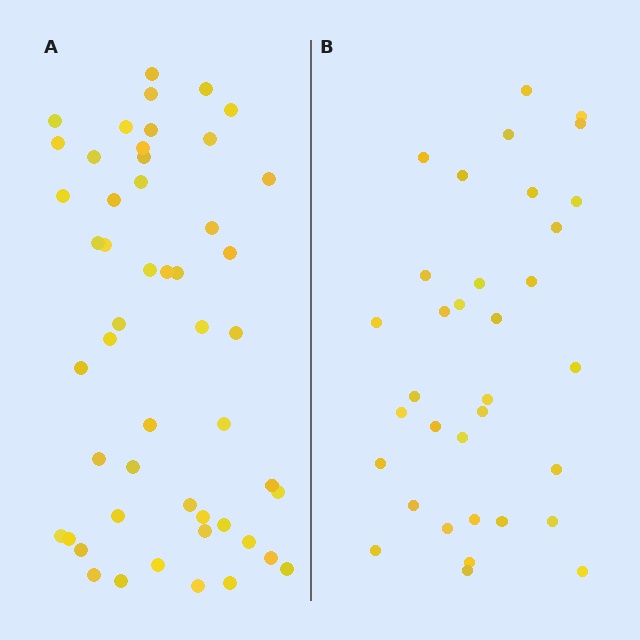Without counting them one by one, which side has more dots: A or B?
Region A (the left region) has more dots.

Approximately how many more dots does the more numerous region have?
Region A has approximately 15 more dots than region B.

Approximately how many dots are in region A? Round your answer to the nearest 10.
About 50 dots.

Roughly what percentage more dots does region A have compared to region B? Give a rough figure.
About 45% more.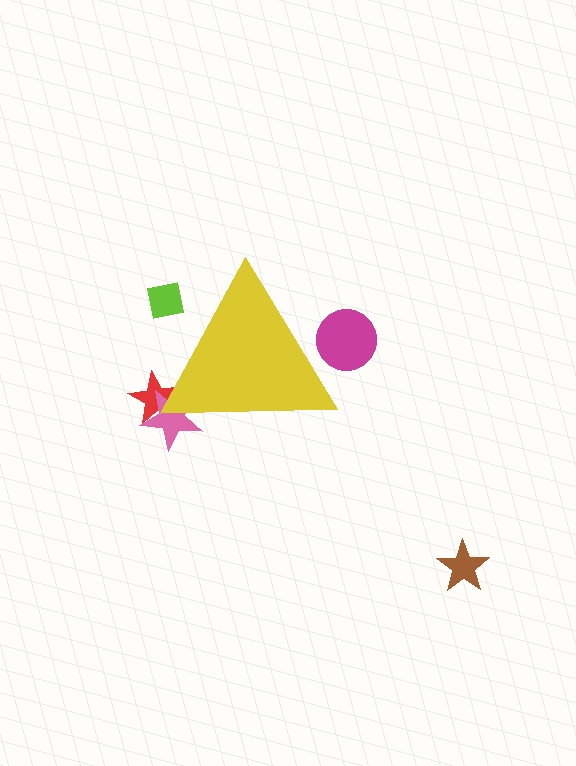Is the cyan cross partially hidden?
Yes, the cyan cross is partially hidden behind the yellow triangle.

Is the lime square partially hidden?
Yes, the lime square is partially hidden behind the yellow triangle.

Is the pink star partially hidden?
Yes, the pink star is partially hidden behind the yellow triangle.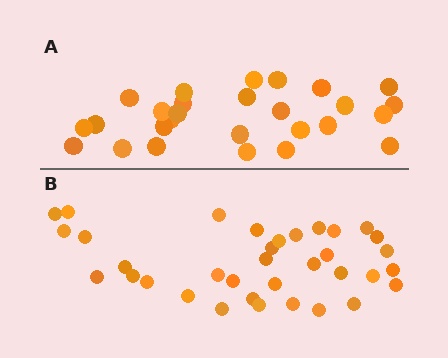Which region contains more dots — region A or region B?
Region B (the bottom region) has more dots.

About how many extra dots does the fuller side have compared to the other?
Region B has roughly 8 or so more dots than region A.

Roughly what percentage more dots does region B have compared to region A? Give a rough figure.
About 30% more.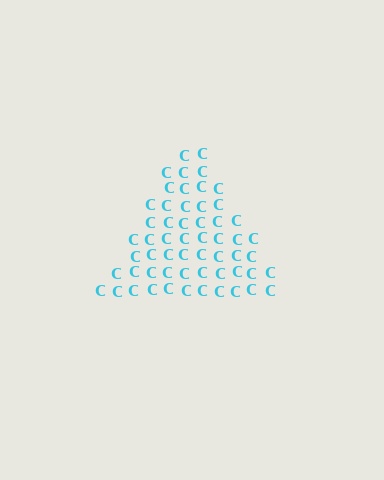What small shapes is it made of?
It is made of small letter C's.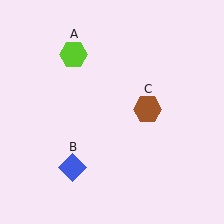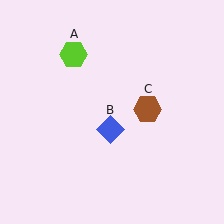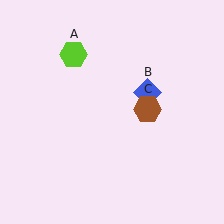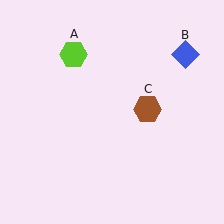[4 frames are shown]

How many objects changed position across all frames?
1 object changed position: blue diamond (object B).